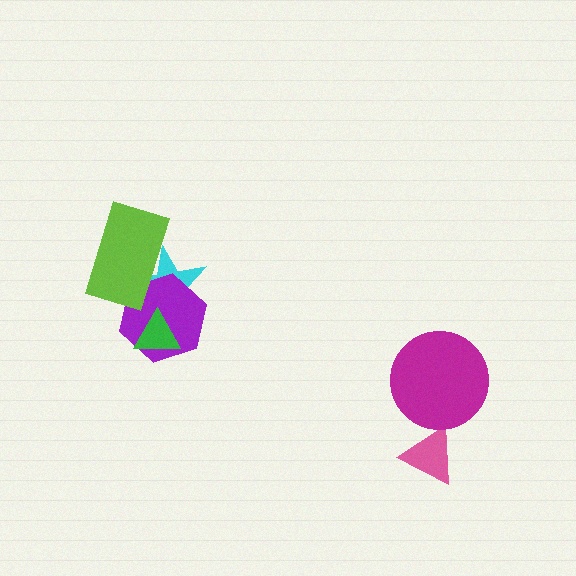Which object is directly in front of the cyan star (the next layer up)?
The purple hexagon is directly in front of the cyan star.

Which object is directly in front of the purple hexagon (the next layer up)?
The lime rectangle is directly in front of the purple hexagon.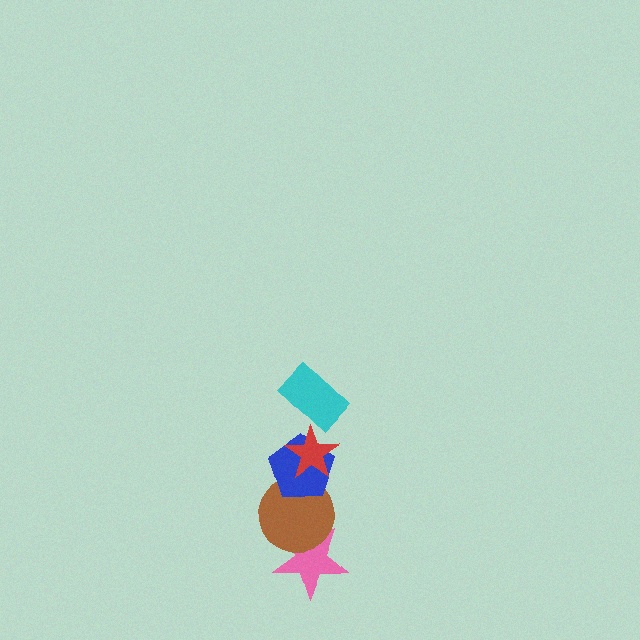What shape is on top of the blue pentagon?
The red star is on top of the blue pentagon.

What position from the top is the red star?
The red star is 2nd from the top.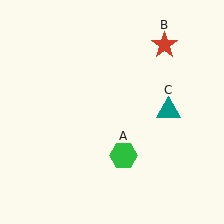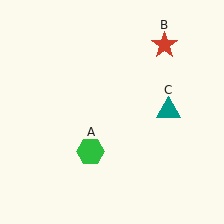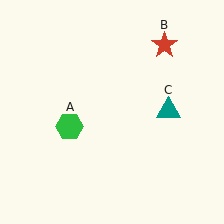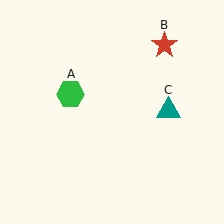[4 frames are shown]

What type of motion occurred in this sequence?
The green hexagon (object A) rotated clockwise around the center of the scene.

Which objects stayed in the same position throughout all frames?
Red star (object B) and teal triangle (object C) remained stationary.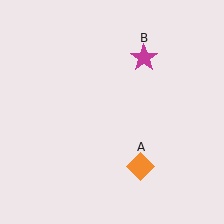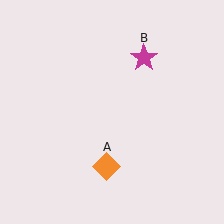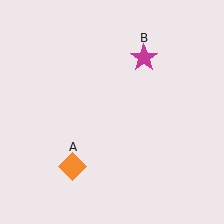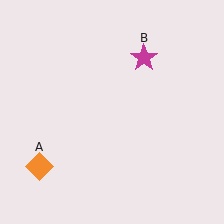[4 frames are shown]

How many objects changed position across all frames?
1 object changed position: orange diamond (object A).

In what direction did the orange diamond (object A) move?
The orange diamond (object A) moved left.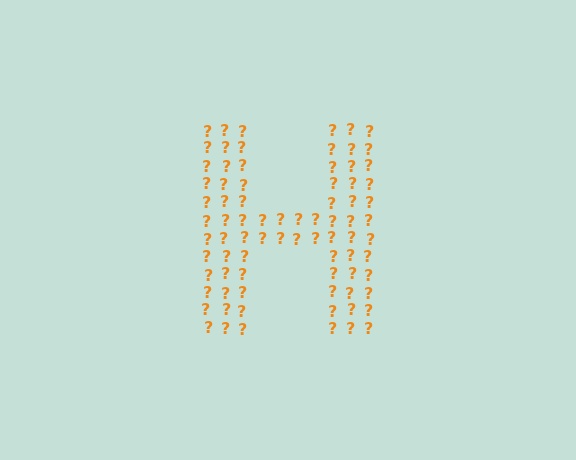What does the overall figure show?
The overall figure shows the letter H.